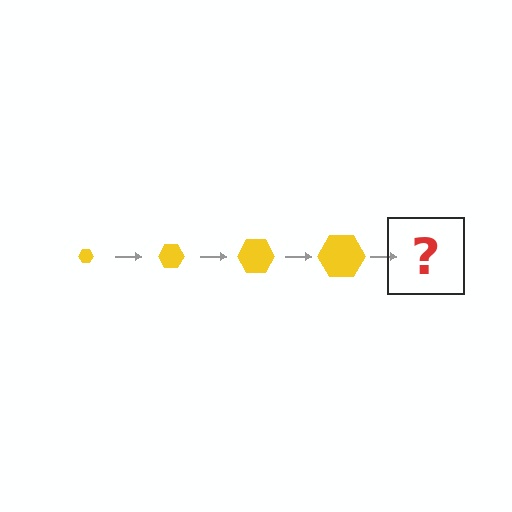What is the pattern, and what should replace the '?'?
The pattern is that the hexagon gets progressively larger each step. The '?' should be a yellow hexagon, larger than the previous one.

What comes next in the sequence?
The next element should be a yellow hexagon, larger than the previous one.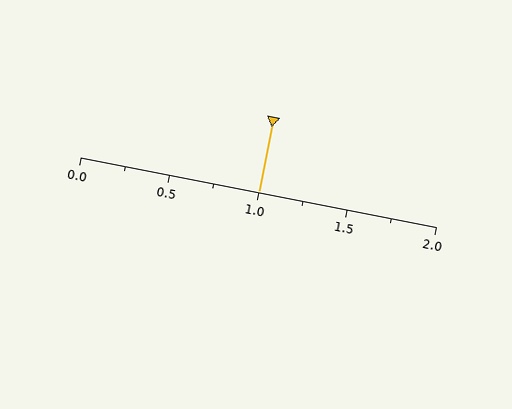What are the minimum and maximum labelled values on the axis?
The axis runs from 0.0 to 2.0.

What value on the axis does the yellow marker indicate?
The marker indicates approximately 1.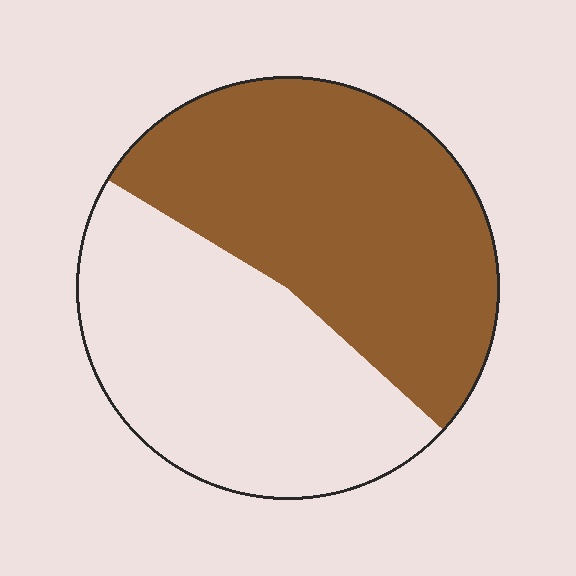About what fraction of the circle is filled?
About one half (1/2).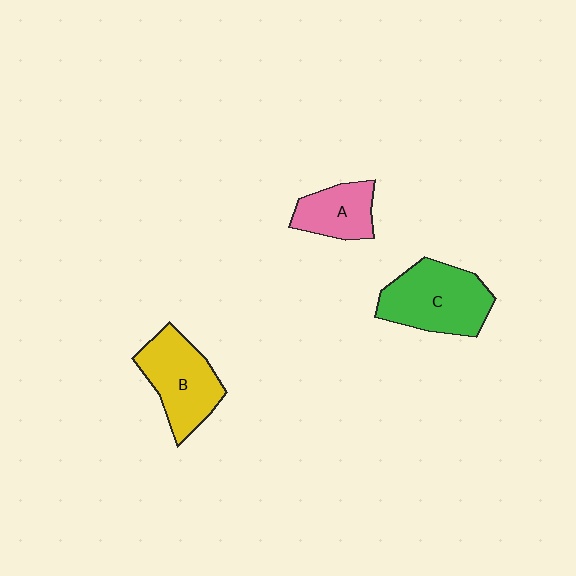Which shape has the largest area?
Shape C (green).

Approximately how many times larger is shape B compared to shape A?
Approximately 1.5 times.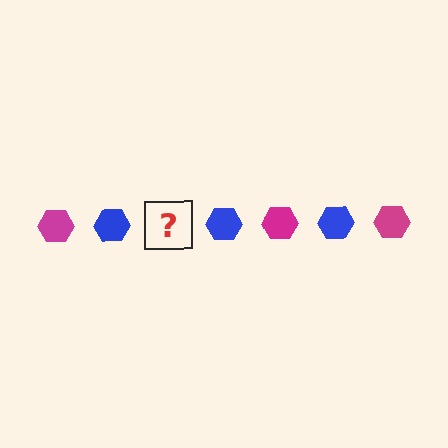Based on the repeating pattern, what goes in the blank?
The blank should be a magenta hexagon.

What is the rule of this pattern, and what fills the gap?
The rule is that the pattern cycles through magenta, blue hexagons. The gap should be filled with a magenta hexagon.